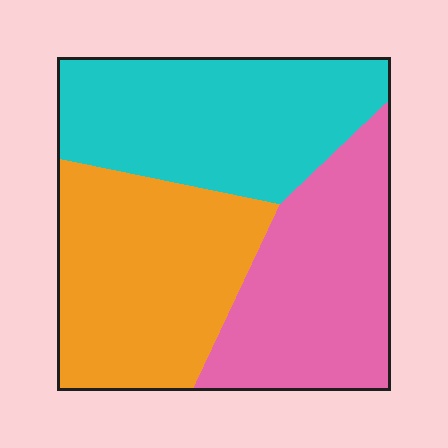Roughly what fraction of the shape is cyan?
Cyan covers 34% of the shape.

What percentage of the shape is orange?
Orange takes up about one third (1/3) of the shape.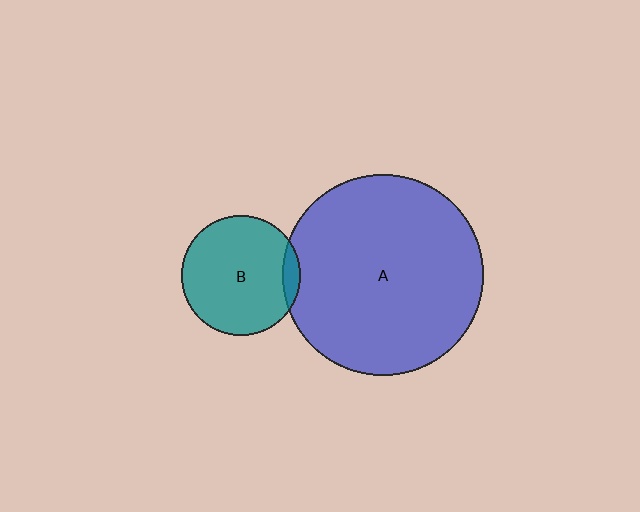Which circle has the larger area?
Circle A (blue).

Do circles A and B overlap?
Yes.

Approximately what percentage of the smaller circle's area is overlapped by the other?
Approximately 10%.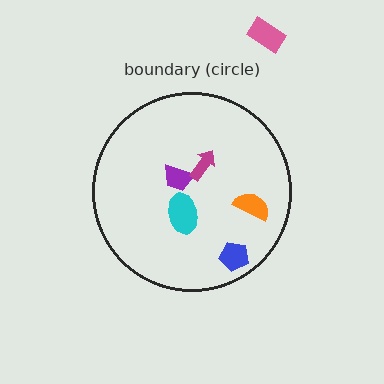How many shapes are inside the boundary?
5 inside, 1 outside.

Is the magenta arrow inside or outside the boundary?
Inside.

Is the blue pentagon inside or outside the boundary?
Inside.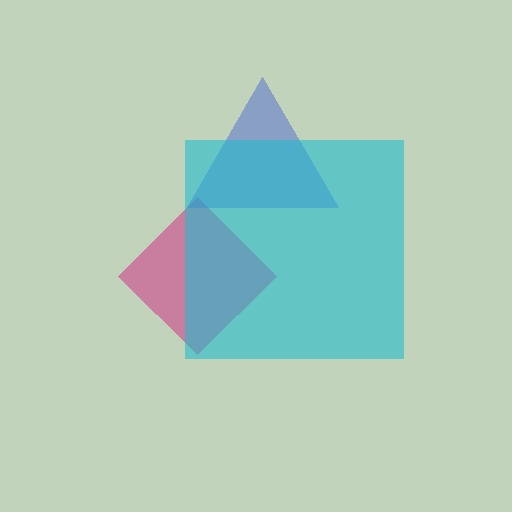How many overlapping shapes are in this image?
There are 3 overlapping shapes in the image.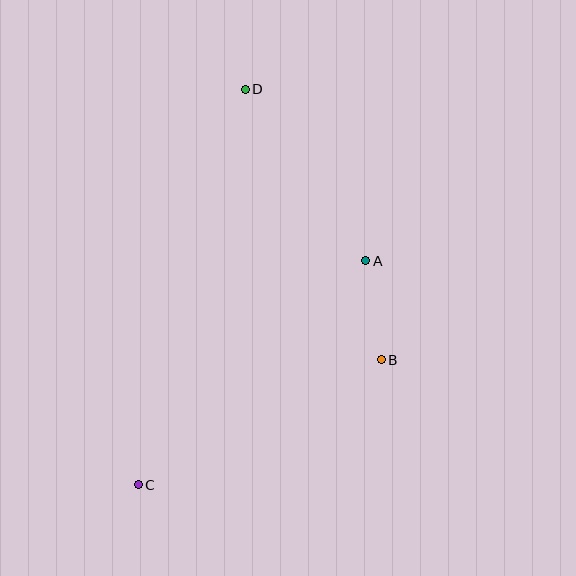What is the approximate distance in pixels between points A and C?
The distance between A and C is approximately 319 pixels.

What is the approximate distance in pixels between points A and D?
The distance between A and D is approximately 210 pixels.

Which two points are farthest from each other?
Points C and D are farthest from each other.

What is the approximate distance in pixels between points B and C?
The distance between B and C is approximately 273 pixels.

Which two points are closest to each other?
Points A and B are closest to each other.